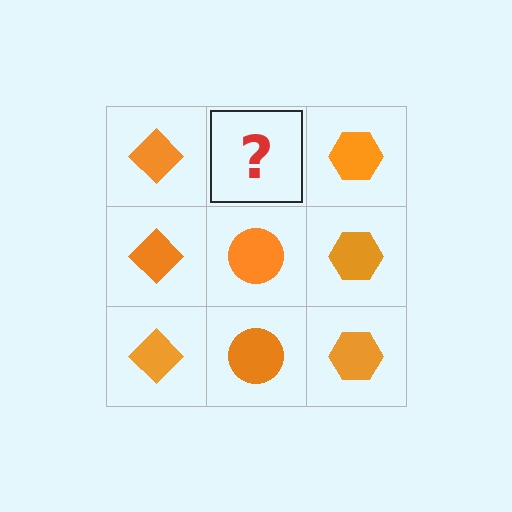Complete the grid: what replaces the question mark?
The question mark should be replaced with an orange circle.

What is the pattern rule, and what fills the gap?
The rule is that each column has a consistent shape. The gap should be filled with an orange circle.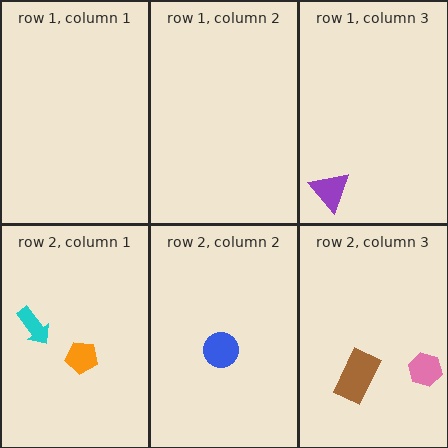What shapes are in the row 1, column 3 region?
The purple triangle.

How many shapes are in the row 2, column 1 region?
2.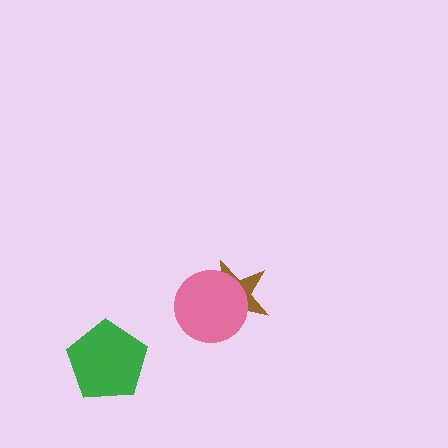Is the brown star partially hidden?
Yes, it is partially covered by another shape.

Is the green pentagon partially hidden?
No, no other shape covers it.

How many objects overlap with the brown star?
1 object overlaps with the brown star.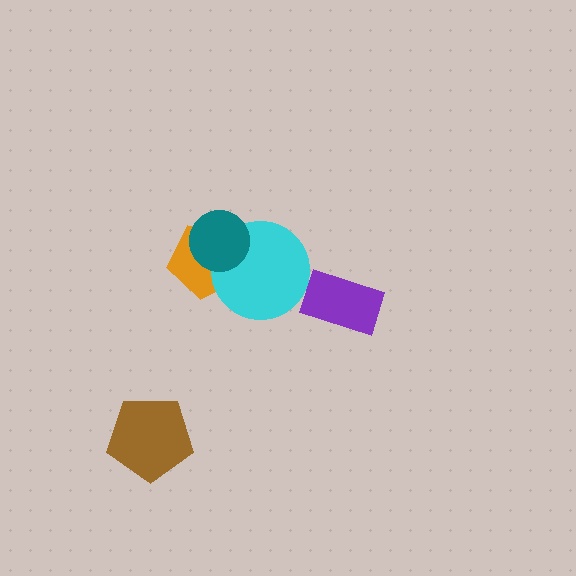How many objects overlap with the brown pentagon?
0 objects overlap with the brown pentagon.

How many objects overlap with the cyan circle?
2 objects overlap with the cyan circle.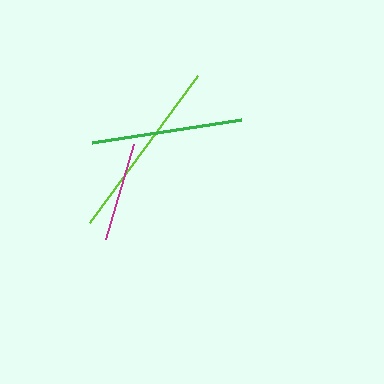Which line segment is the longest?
The lime line is the longest at approximately 182 pixels.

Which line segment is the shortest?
The magenta line is the shortest at approximately 99 pixels.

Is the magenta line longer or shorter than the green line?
The green line is longer than the magenta line.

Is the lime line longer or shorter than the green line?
The lime line is longer than the green line.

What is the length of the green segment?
The green segment is approximately 151 pixels long.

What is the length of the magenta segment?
The magenta segment is approximately 99 pixels long.